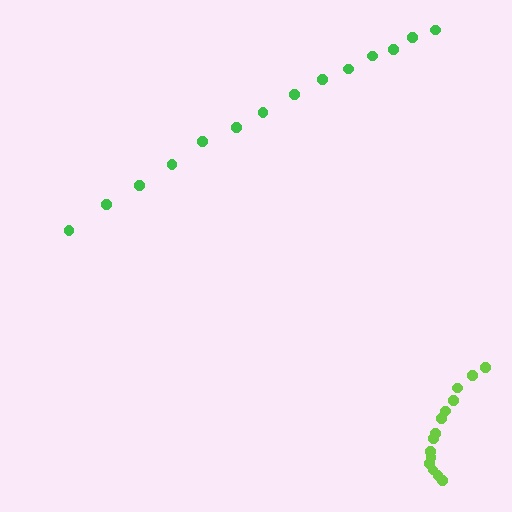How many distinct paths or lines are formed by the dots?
There are 2 distinct paths.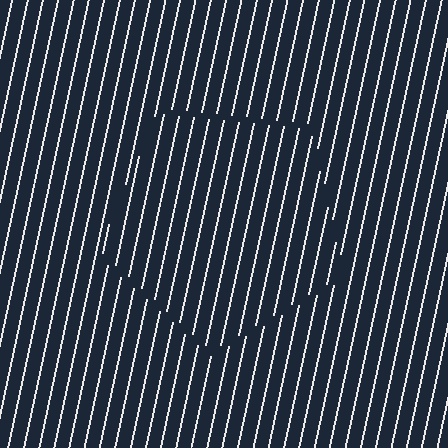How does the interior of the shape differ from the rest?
The interior of the shape contains the same grating, shifted by half a period — the contour is defined by the phase discontinuity where line-ends from the inner and outer gratings abut.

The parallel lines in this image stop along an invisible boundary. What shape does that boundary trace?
An illusory pentagon. The interior of the shape contains the same grating, shifted by half a period — the contour is defined by the phase discontinuity where line-ends from the inner and outer gratings abut.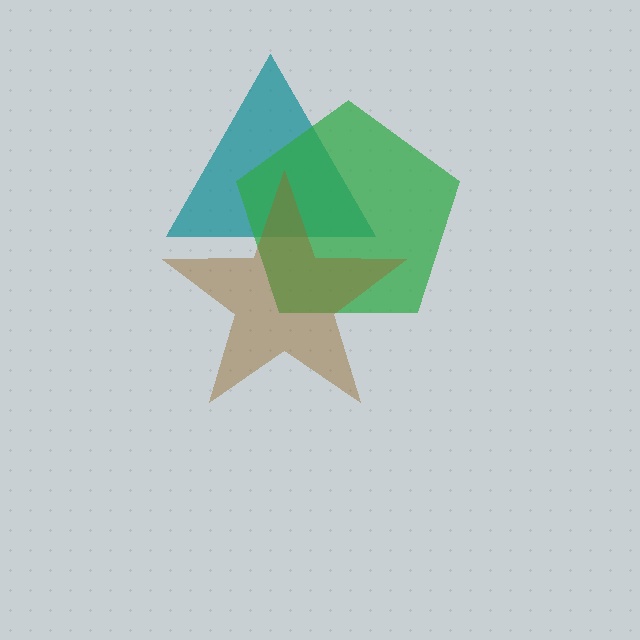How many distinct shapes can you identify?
There are 3 distinct shapes: a teal triangle, a green pentagon, a brown star.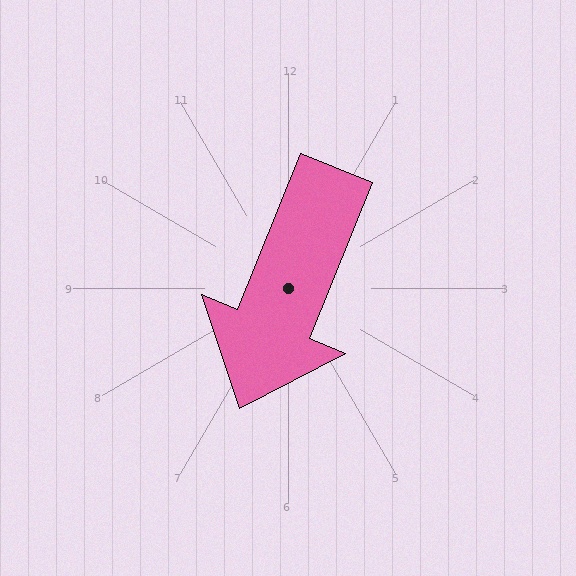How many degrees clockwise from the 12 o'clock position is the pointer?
Approximately 202 degrees.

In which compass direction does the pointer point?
South.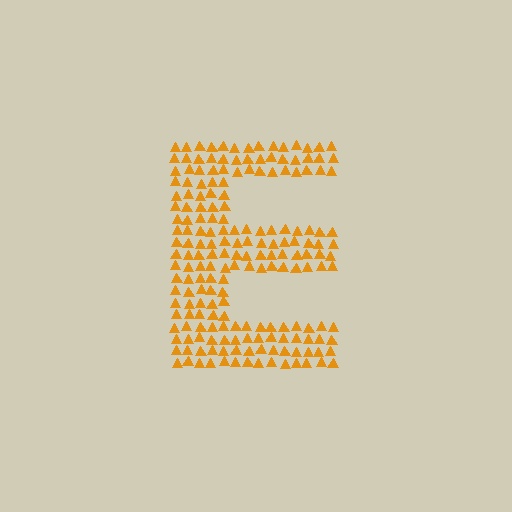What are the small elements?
The small elements are triangles.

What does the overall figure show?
The overall figure shows the letter E.